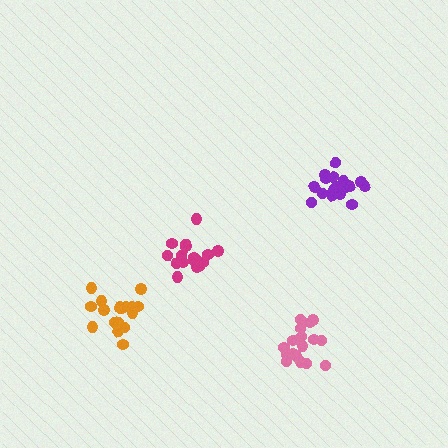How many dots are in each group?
Group 1: 19 dots, Group 2: 18 dots, Group 3: 18 dots, Group 4: 17 dots (72 total).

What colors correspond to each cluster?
The clusters are colored: magenta, orange, pink, purple.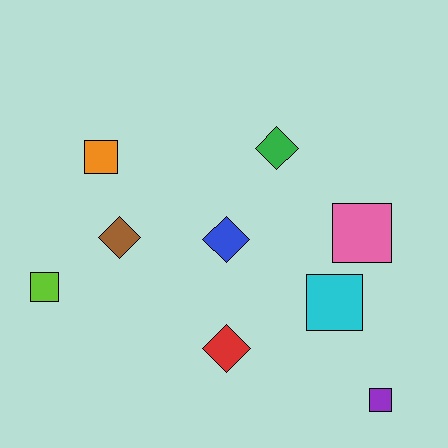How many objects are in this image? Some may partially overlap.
There are 9 objects.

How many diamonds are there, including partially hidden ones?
There are 4 diamonds.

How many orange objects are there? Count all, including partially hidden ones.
There is 1 orange object.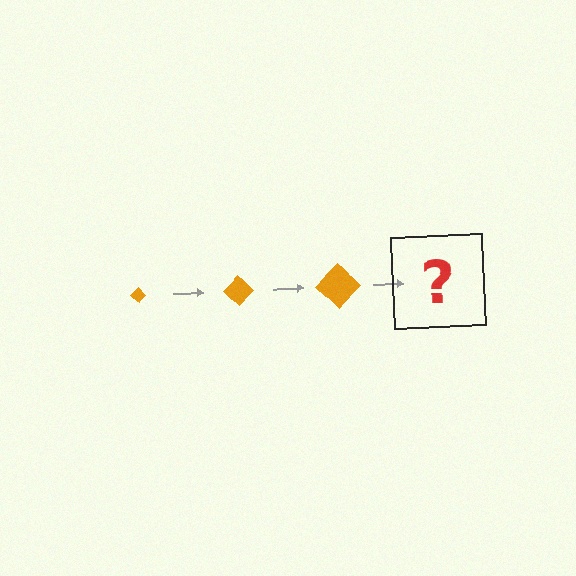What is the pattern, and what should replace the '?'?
The pattern is that the diamond gets progressively larger each step. The '?' should be an orange diamond, larger than the previous one.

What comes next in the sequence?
The next element should be an orange diamond, larger than the previous one.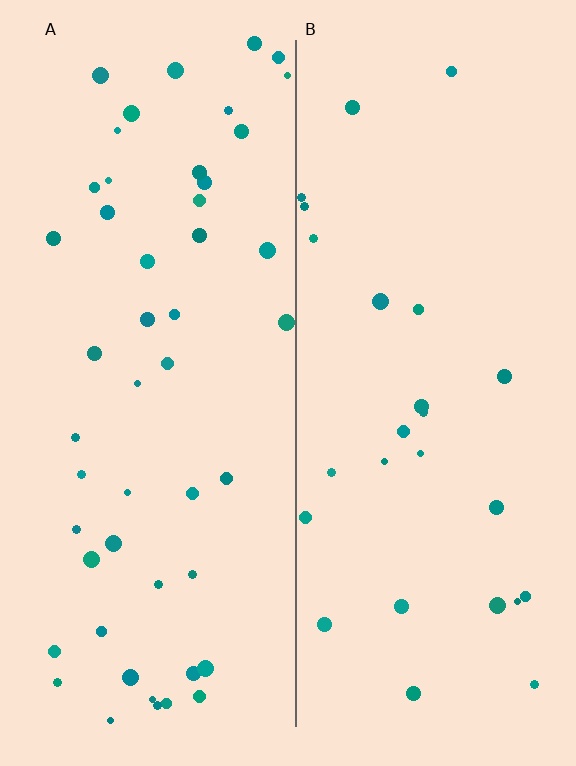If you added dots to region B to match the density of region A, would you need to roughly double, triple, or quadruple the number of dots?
Approximately double.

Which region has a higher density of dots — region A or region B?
A (the left).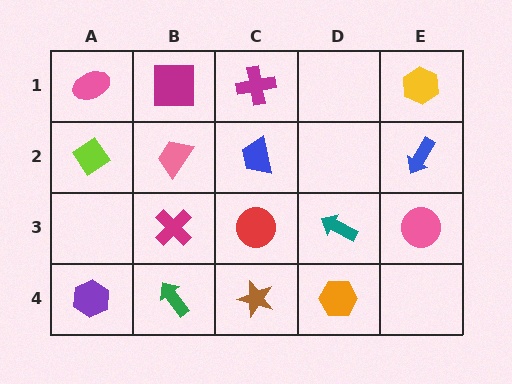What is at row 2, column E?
A blue arrow.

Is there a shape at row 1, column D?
No, that cell is empty.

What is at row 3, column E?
A pink circle.